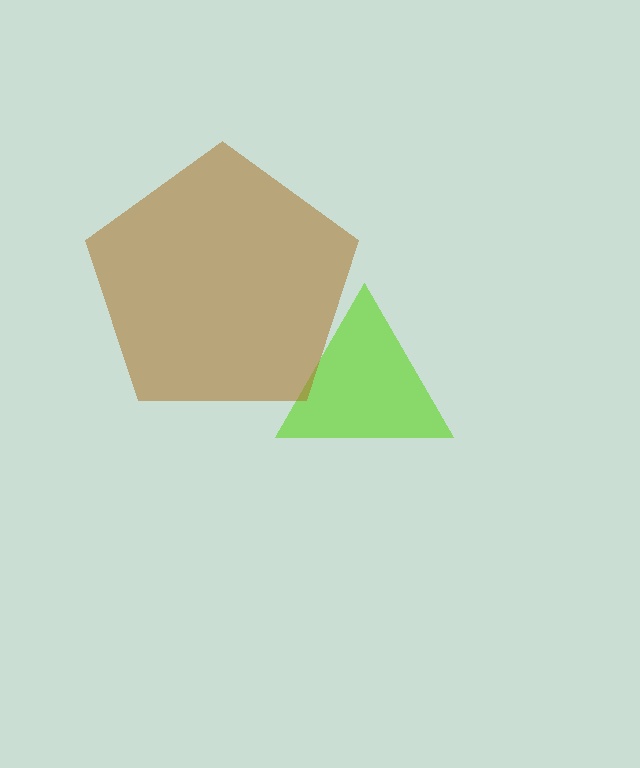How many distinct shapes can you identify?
There are 2 distinct shapes: a lime triangle, a brown pentagon.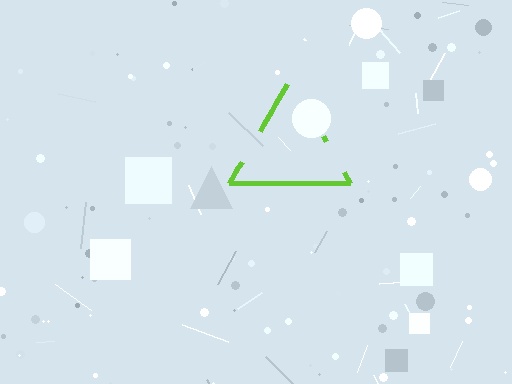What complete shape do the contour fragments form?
The contour fragments form a triangle.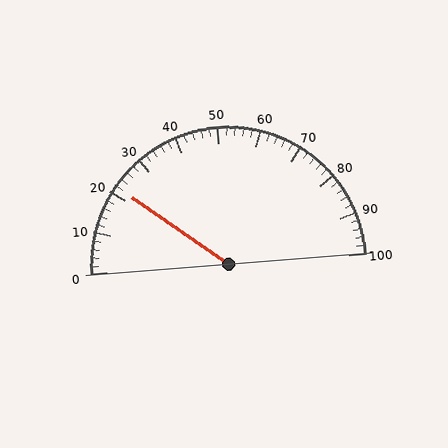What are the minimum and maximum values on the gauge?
The gauge ranges from 0 to 100.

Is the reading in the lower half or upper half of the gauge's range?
The reading is in the lower half of the range (0 to 100).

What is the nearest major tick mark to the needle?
The nearest major tick mark is 20.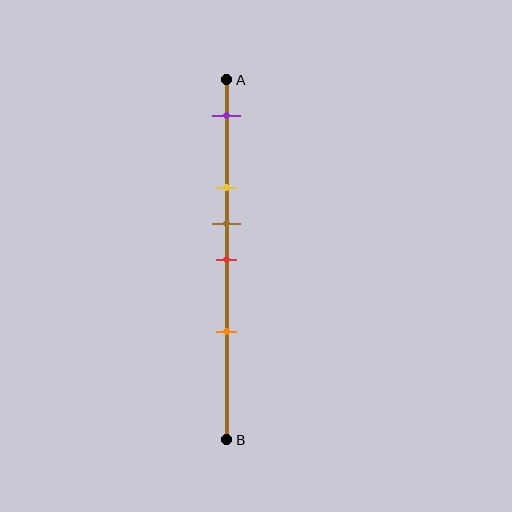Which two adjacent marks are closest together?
The brown and red marks are the closest adjacent pair.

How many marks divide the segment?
There are 5 marks dividing the segment.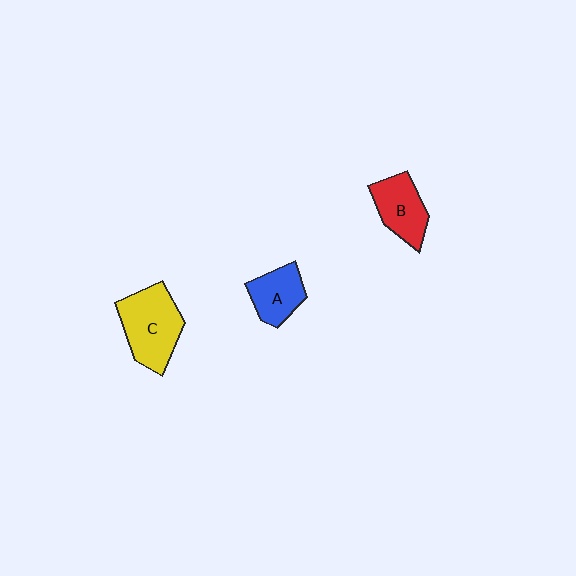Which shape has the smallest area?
Shape A (blue).